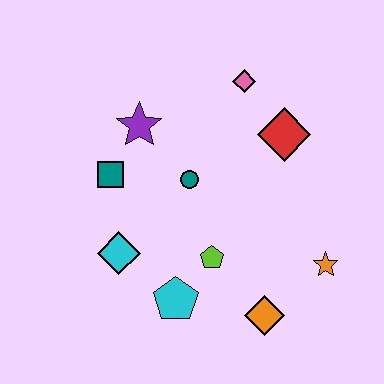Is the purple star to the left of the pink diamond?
Yes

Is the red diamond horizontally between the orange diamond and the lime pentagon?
No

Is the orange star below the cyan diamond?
Yes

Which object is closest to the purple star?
The teal square is closest to the purple star.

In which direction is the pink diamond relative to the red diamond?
The pink diamond is above the red diamond.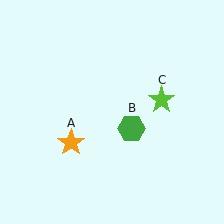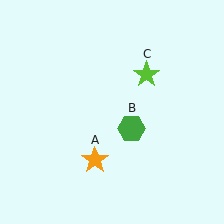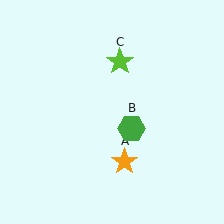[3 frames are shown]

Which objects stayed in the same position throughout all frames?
Green hexagon (object B) remained stationary.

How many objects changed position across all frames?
2 objects changed position: orange star (object A), lime star (object C).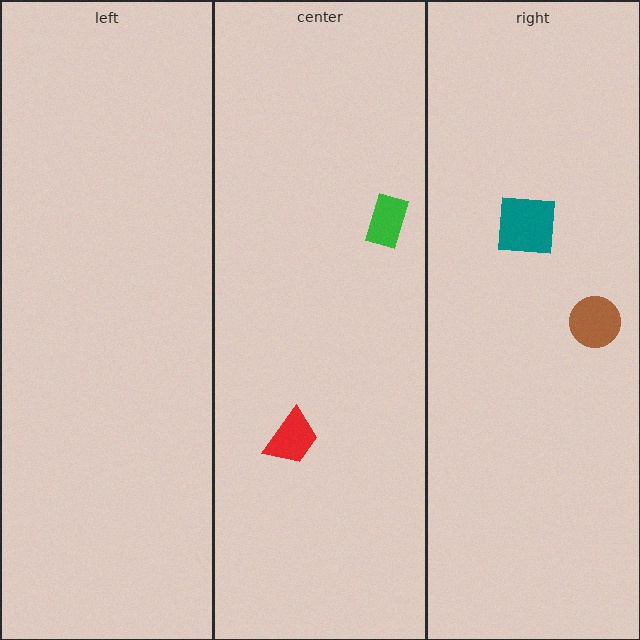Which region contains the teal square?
The right region.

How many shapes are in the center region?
2.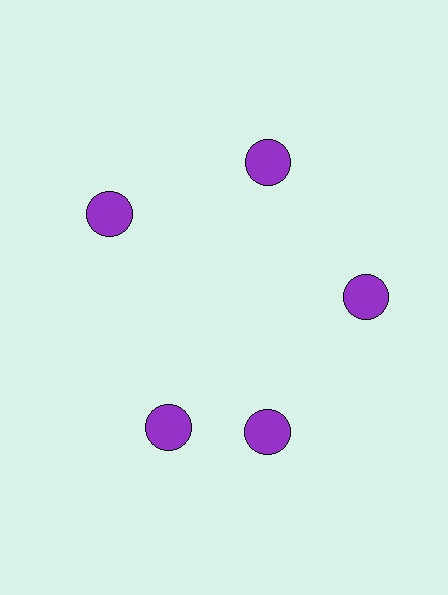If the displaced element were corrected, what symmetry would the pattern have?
It would have 5-fold rotational symmetry — the pattern would map onto itself every 72 degrees.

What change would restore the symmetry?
The symmetry would be restored by rotating it back into even spacing with its neighbors so that all 5 circles sit at equal angles and equal distance from the center.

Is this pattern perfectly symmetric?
No. The 5 purple circles are arranged in a ring, but one element near the 8 o'clock position is rotated out of alignment along the ring, breaking the 5-fold rotational symmetry.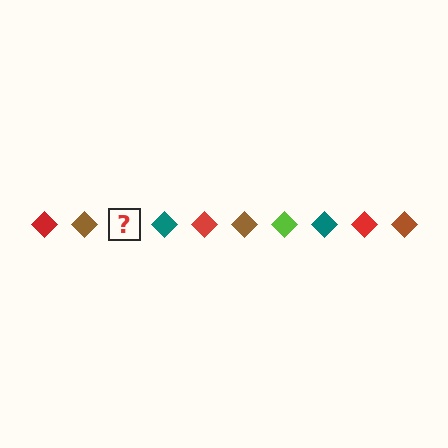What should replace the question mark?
The question mark should be replaced with a lime diamond.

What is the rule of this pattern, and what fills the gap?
The rule is that the pattern cycles through red, brown, lime, teal diamonds. The gap should be filled with a lime diamond.